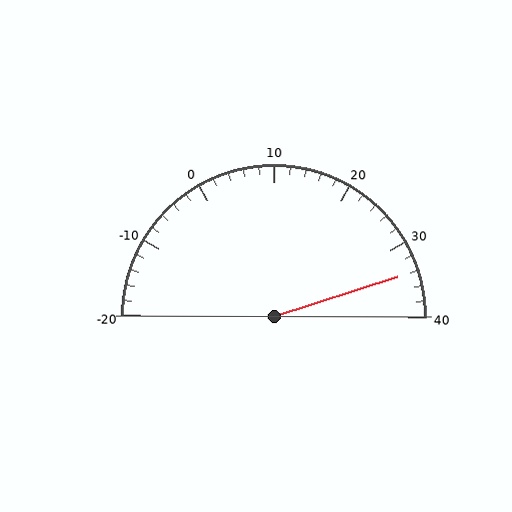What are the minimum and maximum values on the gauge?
The gauge ranges from -20 to 40.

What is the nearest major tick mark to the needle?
The nearest major tick mark is 30.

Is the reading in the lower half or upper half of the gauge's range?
The reading is in the upper half of the range (-20 to 40).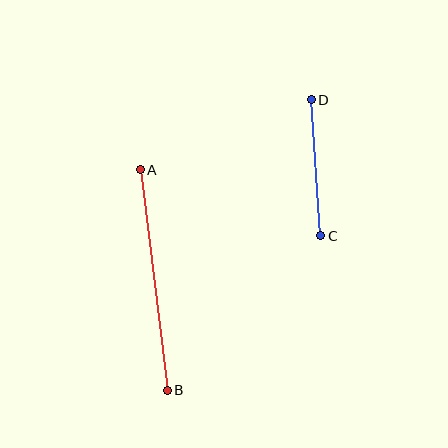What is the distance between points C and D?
The distance is approximately 136 pixels.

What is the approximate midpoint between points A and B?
The midpoint is at approximately (154, 280) pixels.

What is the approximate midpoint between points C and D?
The midpoint is at approximately (316, 168) pixels.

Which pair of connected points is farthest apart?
Points A and B are farthest apart.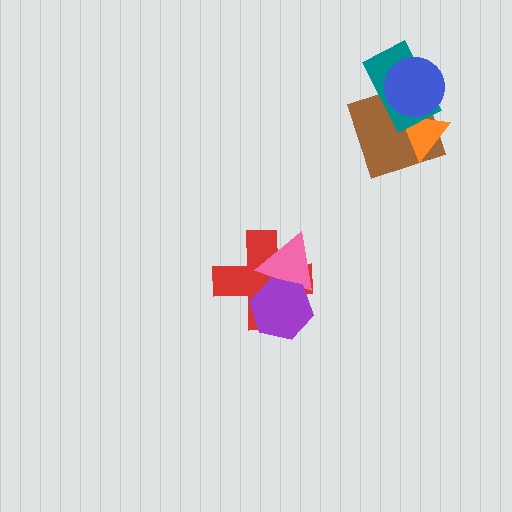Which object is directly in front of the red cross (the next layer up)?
The pink triangle is directly in front of the red cross.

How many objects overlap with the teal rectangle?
3 objects overlap with the teal rectangle.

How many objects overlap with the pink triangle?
2 objects overlap with the pink triangle.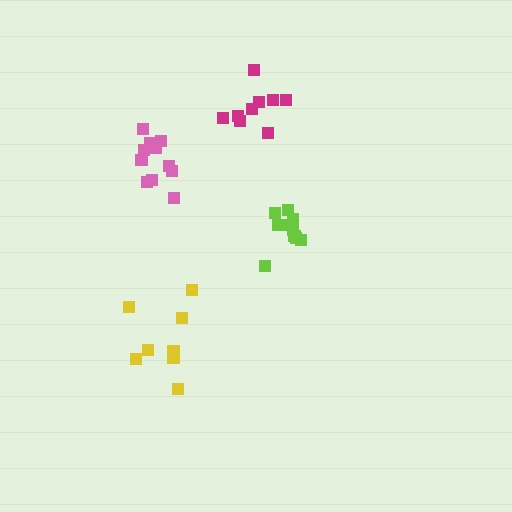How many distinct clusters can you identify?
There are 4 distinct clusters.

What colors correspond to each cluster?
The clusters are colored: lime, yellow, magenta, pink.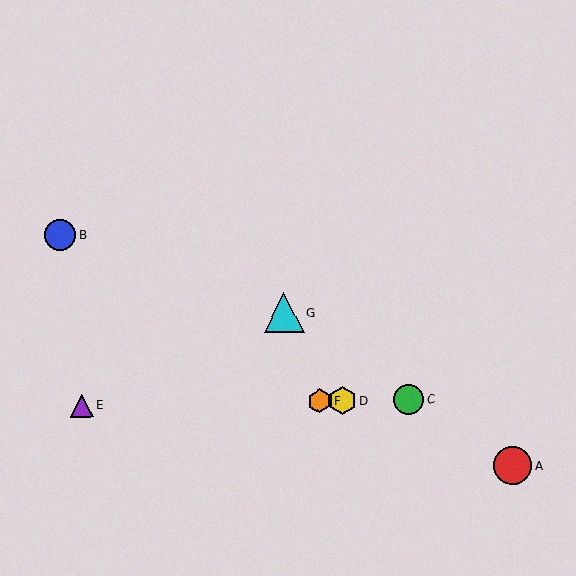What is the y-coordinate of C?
Object C is at y≈399.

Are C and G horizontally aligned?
No, C is at y≈399 and G is at y≈313.